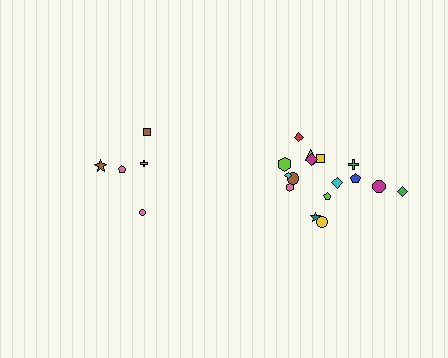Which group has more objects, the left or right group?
The right group.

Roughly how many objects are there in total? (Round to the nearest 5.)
Roughly 25 objects in total.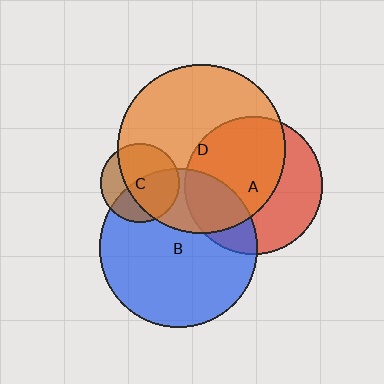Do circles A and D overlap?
Yes.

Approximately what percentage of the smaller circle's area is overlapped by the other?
Approximately 60%.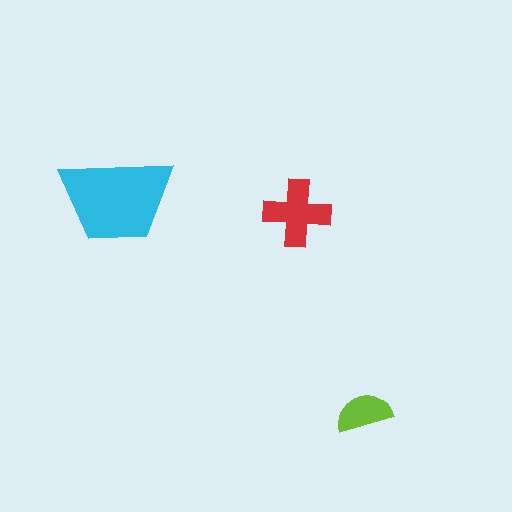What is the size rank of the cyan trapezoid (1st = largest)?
1st.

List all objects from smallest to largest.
The lime semicircle, the red cross, the cyan trapezoid.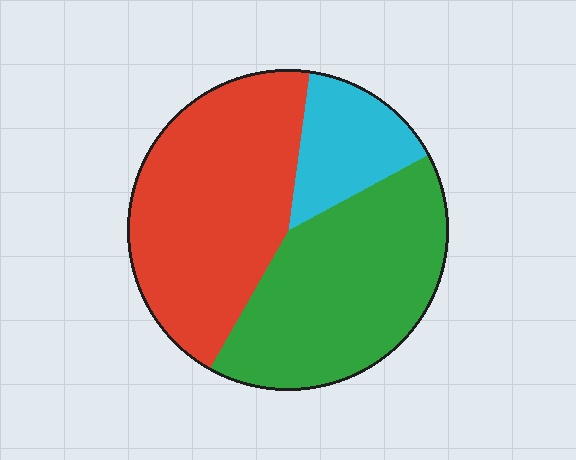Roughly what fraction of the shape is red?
Red covers roughly 45% of the shape.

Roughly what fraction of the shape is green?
Green covers roughly 40% of the shape.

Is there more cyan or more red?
Red.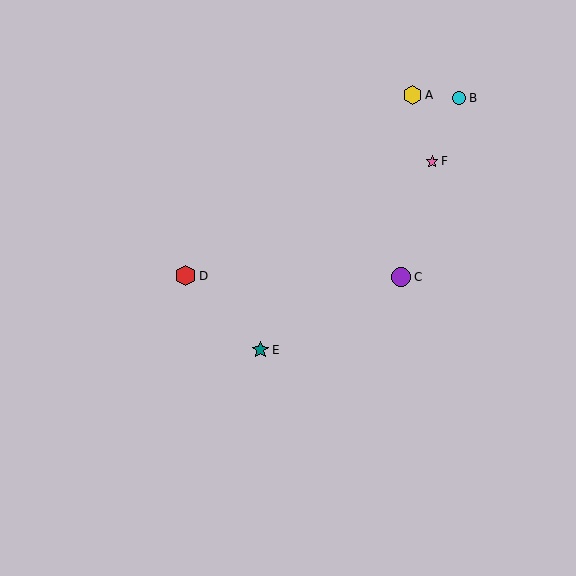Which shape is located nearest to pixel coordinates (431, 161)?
The pink star (labeled F) at (432, 161) is nearest to that location.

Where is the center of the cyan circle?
The center of the cyan circle is at (459, 98).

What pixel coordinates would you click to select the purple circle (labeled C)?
Click at (401, 277) to select the purple circle C.